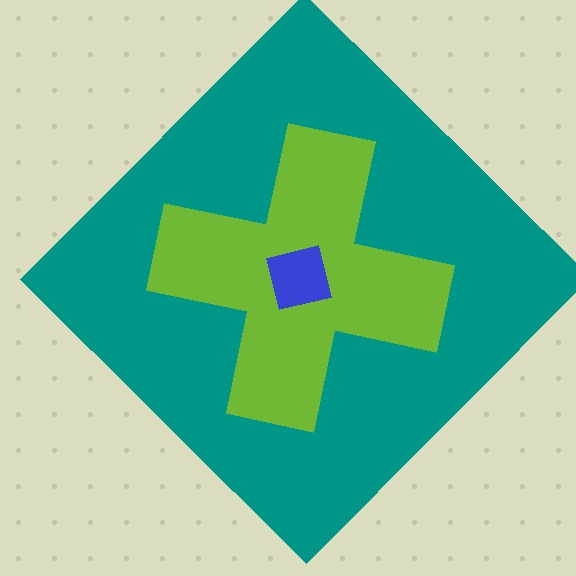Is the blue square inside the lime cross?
Yes.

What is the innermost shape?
The blue square.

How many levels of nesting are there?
3.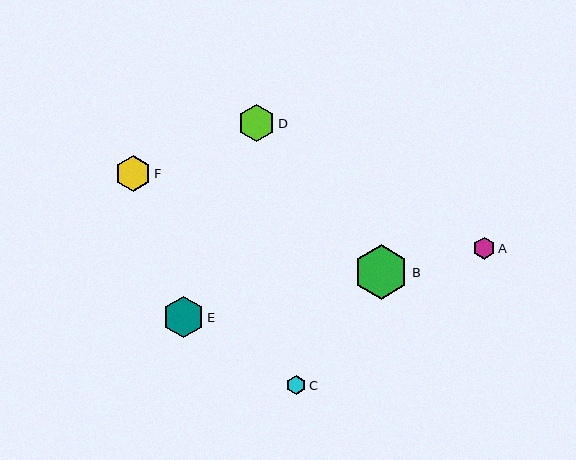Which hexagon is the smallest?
Hexagon C is the smallest with a size of approximately 20 pixels.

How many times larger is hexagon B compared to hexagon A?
Hexagon B is approximately 2.5 times the size of hexagon A.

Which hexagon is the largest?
Hexagon B is the largest with a size of approximately 55 pixels.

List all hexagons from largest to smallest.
From largest to smallest: B, E, D, F, A, C.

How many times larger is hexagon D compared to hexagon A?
Hexagon D is approximately 1.7 times the size of hexagon A.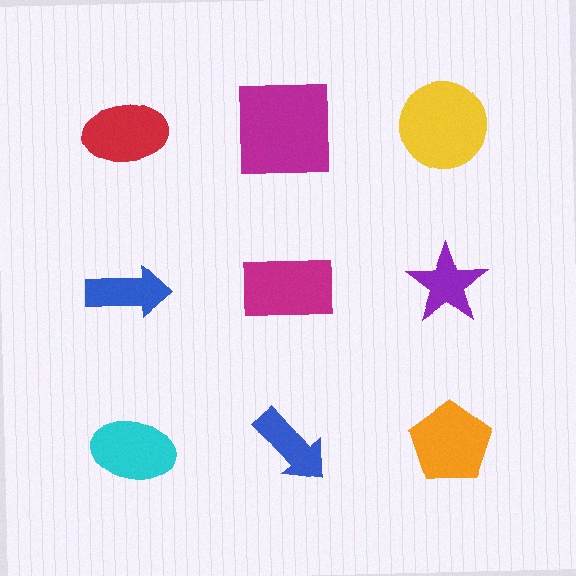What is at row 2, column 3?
A purple star.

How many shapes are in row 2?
3 shapes.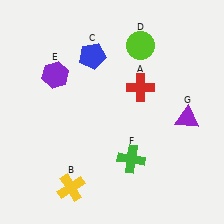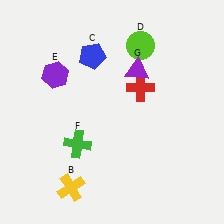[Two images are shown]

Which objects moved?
The objects that moved are: the green cross (F), the purple triangle (G).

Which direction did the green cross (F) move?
The green cross (F) moved left.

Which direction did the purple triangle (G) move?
The purple triangle (G) moved left.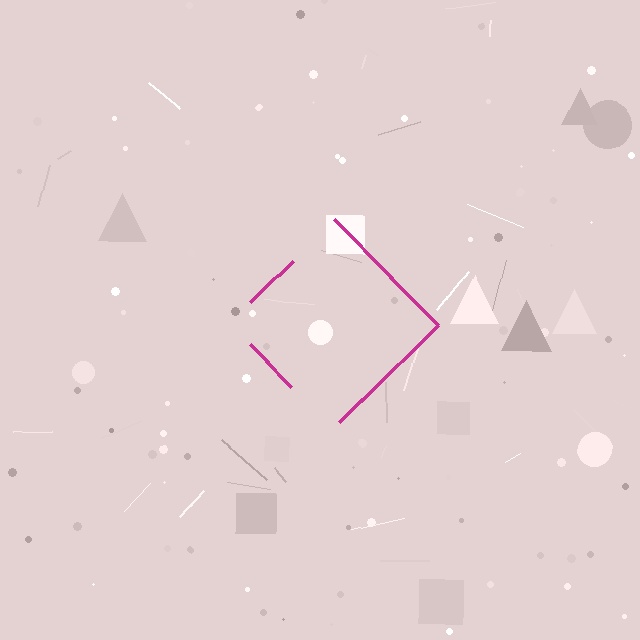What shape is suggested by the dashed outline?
The dashed outline suggests a diamond.